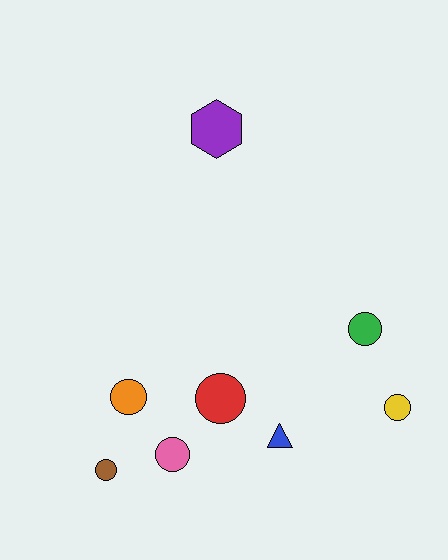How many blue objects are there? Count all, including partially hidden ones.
There is 1 blue object.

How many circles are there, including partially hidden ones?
There are 6 circles.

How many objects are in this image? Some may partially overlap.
There are 8 objects.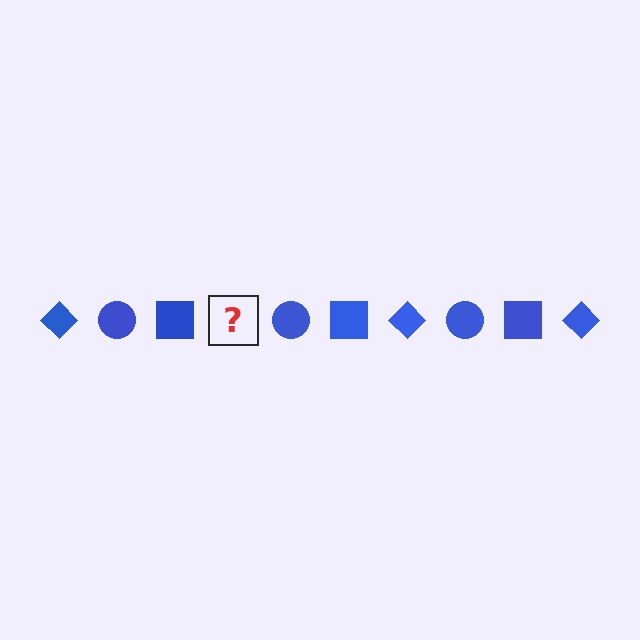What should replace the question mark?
The question mark should be replaced with a blue diamond.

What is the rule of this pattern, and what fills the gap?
The rule is that the pattern cycles through diamond, circle, square shapes in blue. The gap should be filled with a blue diamond.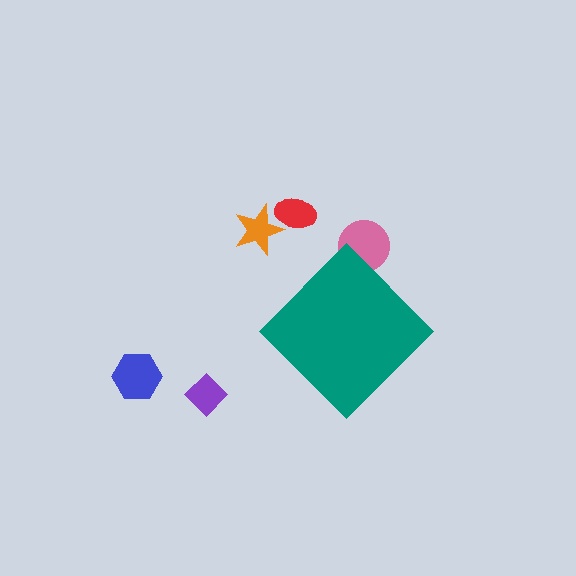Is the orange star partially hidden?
No, the orange star is fully visible.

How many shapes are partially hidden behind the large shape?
1 shape is partially hidden.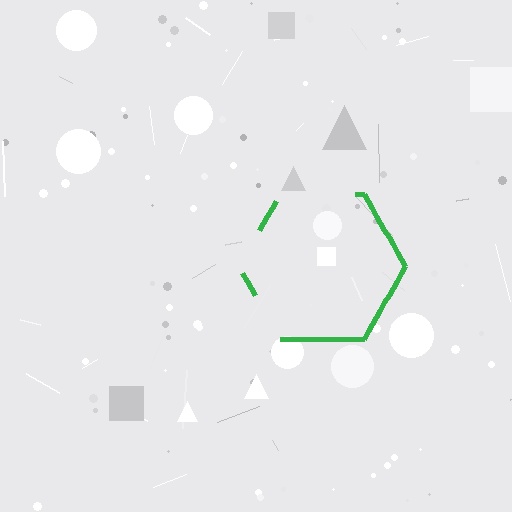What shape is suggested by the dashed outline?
The dashed outline suggests a hexagon.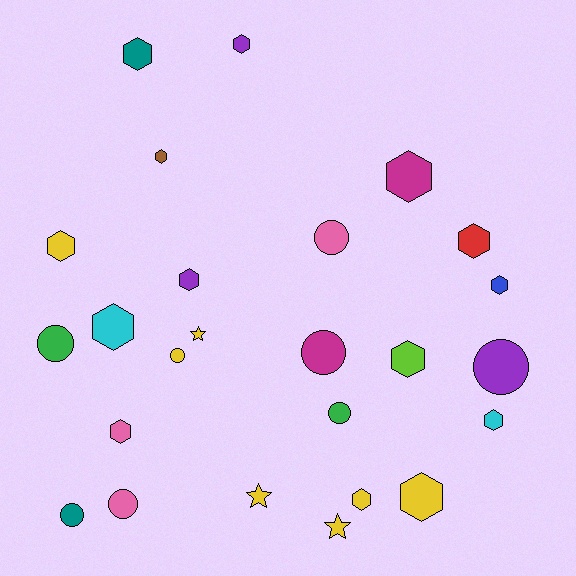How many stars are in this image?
There are 3 stars.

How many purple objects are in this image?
There are 3 purple objects.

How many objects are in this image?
There are 25 objects.